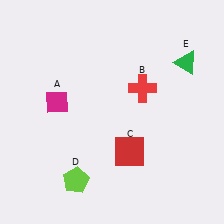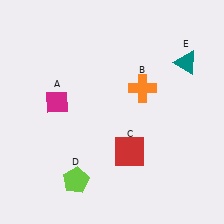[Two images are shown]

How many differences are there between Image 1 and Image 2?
There are 2 differences between the two images.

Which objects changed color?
B changed from red to orange. E changed from green to teal.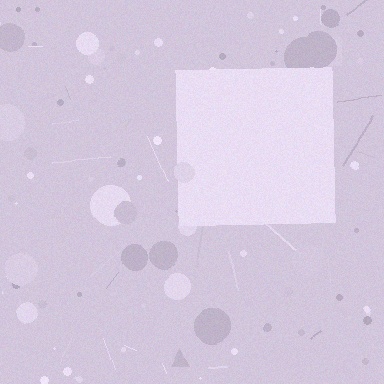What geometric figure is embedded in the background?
A square is embedded in the background.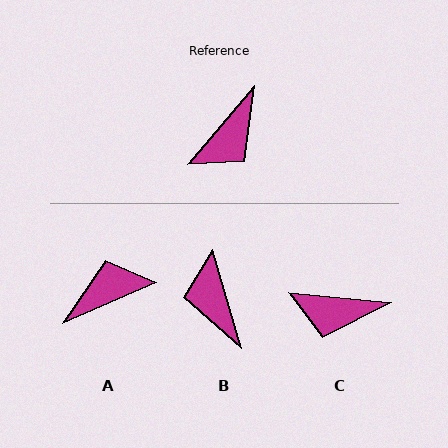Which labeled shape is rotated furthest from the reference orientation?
A, about 154 degrees away.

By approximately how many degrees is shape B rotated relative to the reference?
Approximately 123 degrees clockwise.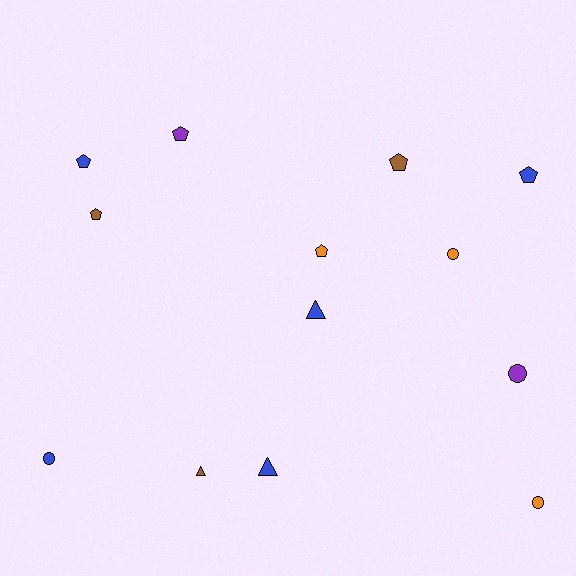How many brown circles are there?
There are no brown circles.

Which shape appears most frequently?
Pentagon, with 6 objects.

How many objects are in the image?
There are 13 objects.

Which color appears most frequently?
Blue, with 5 objects.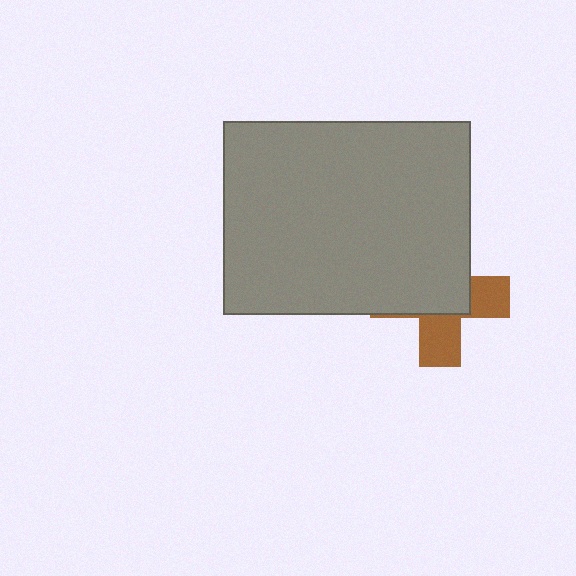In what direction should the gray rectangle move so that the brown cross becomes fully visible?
The gray rectangle should move toward the upper-left. That is the shortest direction to clear the overlap and leave the brown cross fully visible.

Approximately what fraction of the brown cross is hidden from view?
Roughly 61% of the brown cross is hidden behind the gray rectangle.